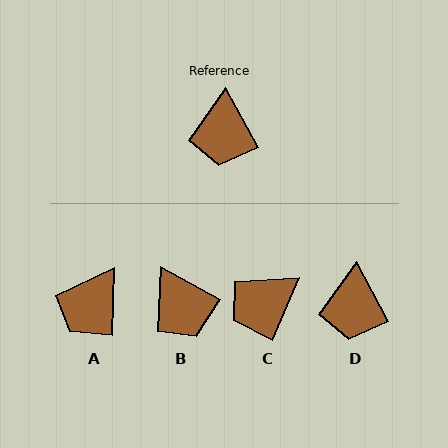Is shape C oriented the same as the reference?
No, it is off by about 52 degrees.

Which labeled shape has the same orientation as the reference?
D.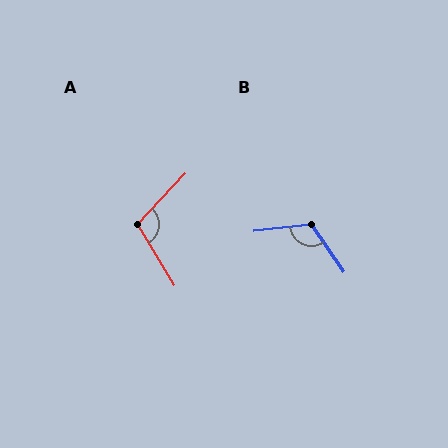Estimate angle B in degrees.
Approximately 118 degrees.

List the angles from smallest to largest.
A (106°), B (118°).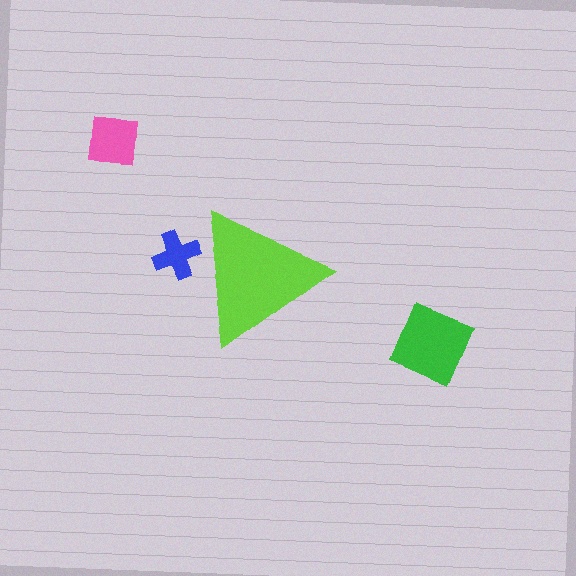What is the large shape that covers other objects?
A lime triangle.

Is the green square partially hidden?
No, the green square is fully visible.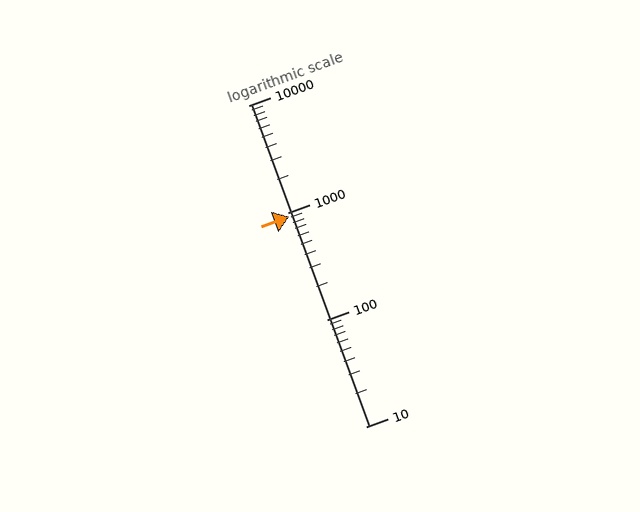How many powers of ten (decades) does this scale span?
The scale spans 3 decades, from 10 to 10000.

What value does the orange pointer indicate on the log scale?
The pointer indicates approximately 910.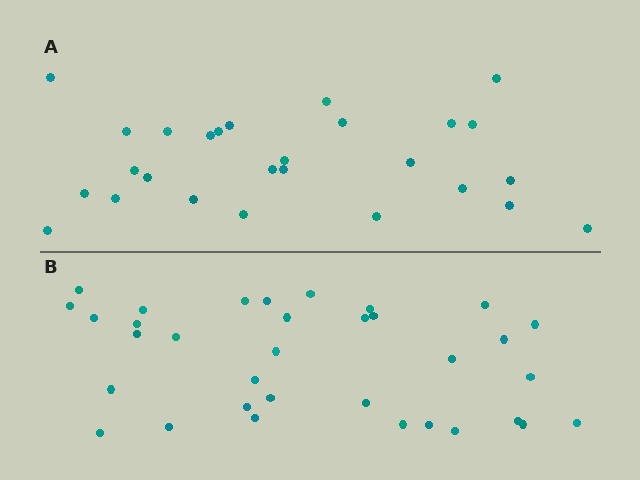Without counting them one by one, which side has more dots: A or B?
Region B (the bottom region) has more dots.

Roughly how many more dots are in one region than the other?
Region B has roughly 8 or so more dots than region A.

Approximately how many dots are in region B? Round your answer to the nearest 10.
About 30 dots. (The exact count is 34, which rounds to 30.)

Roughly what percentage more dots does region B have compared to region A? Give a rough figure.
About 25% more.